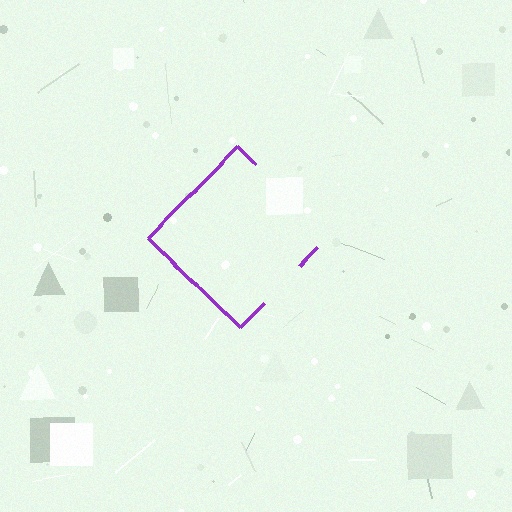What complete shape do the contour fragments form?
The contour fragments form a diamond.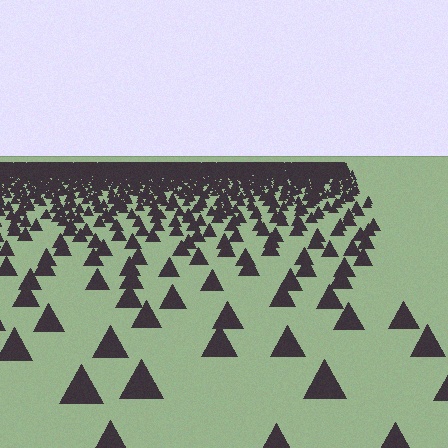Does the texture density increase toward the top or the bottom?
Density increases toward the top.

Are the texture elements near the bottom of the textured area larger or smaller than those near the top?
Larger. Near the bottom, elements are closer to the viewer and appear at a bigger on-screen size.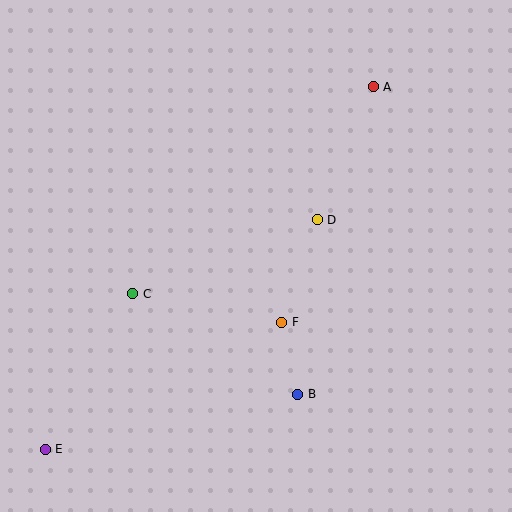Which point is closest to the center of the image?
Point D at (317, 220) is closest to the center.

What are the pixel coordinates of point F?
Point F is at (282, 322).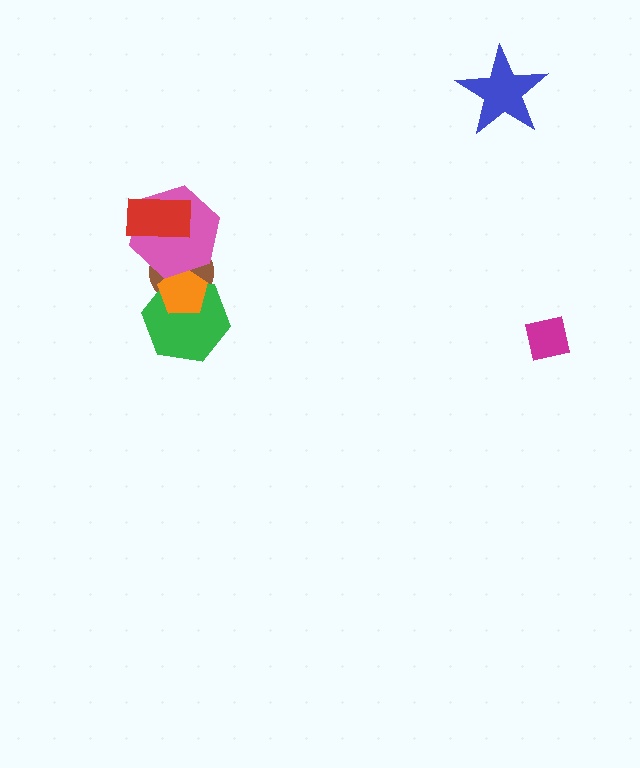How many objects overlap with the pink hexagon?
3 objects overlap with the pink hexagon.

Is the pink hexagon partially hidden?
Yes, it is partially covered by another shape.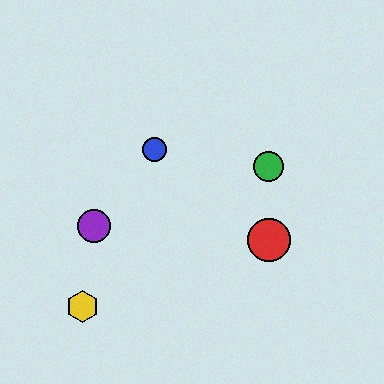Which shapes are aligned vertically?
The red circle, the green circle are aligned vertically.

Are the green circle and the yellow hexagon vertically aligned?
No, the green circle is at x≈269 and the yellow hexagon is at x≈83.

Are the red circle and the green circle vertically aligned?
Yes, both are at x≈269.